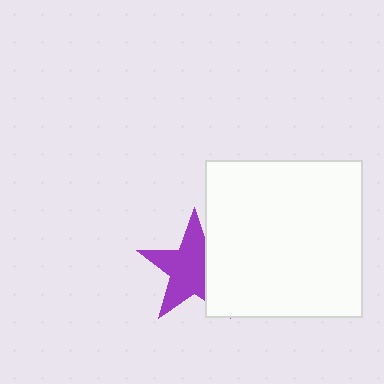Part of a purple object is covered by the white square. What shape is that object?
It is a star.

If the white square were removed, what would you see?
You would see the complete purple star.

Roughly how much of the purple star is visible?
Most of it is visible (roughly 69%).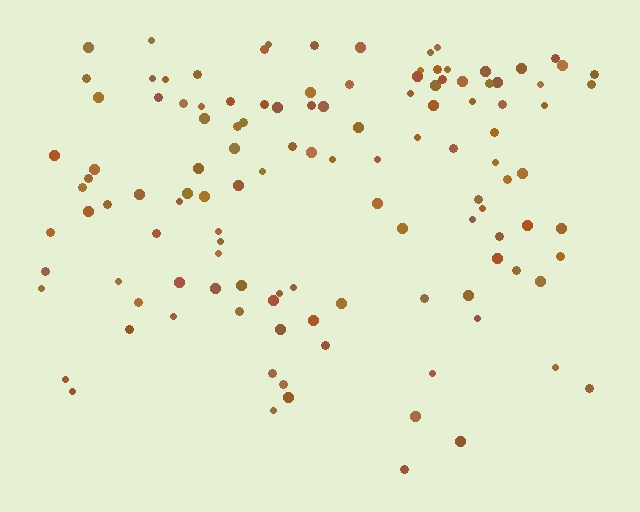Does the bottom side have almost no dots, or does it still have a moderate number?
Still a moderate number, just noticeably fewer than the top.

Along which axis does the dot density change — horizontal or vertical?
Vertical.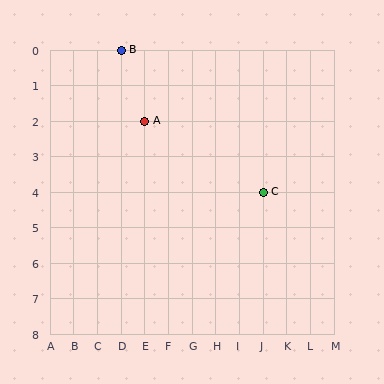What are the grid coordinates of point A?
Point A is at grid coordinates (E, 2).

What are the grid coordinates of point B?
Point B is at grid coordinates (D, 0).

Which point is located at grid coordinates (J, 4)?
Point C is at (J, 4).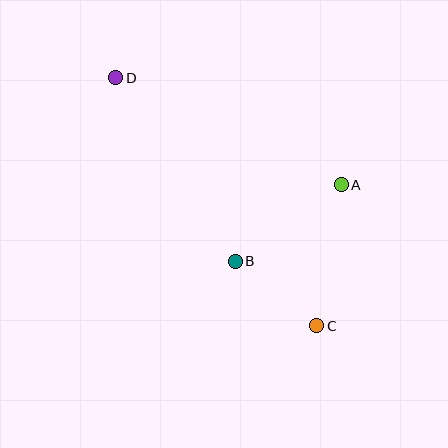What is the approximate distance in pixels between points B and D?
The distance between B and D is approximately 219 pixels.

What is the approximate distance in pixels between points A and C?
The distance between A and C is approximately 143 pixels.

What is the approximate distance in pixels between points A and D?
The distance between A and D is approximately 250 pixels.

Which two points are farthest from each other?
Points C and D are farthest from each other.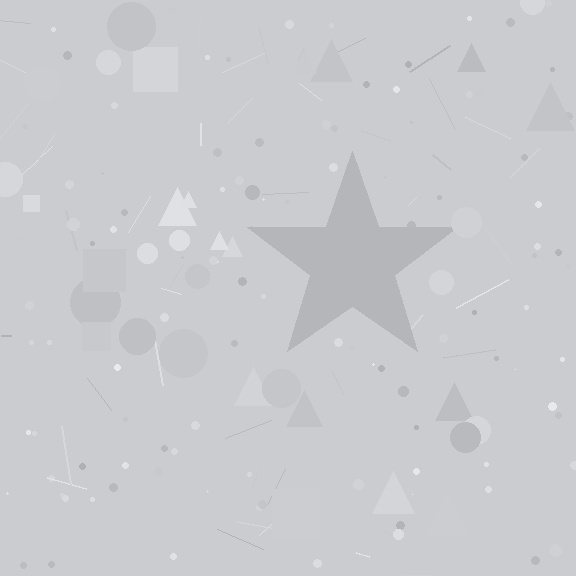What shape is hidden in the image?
A star is hidden in the image.